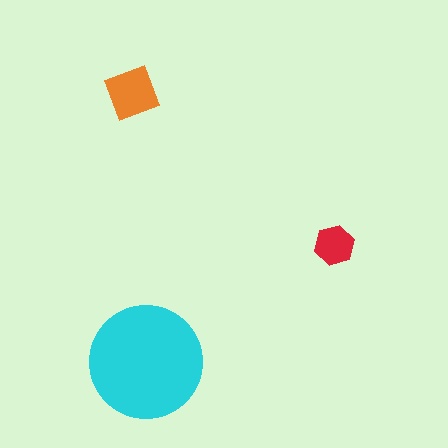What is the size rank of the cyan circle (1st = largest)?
1st.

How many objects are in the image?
There are 3 objects in the image.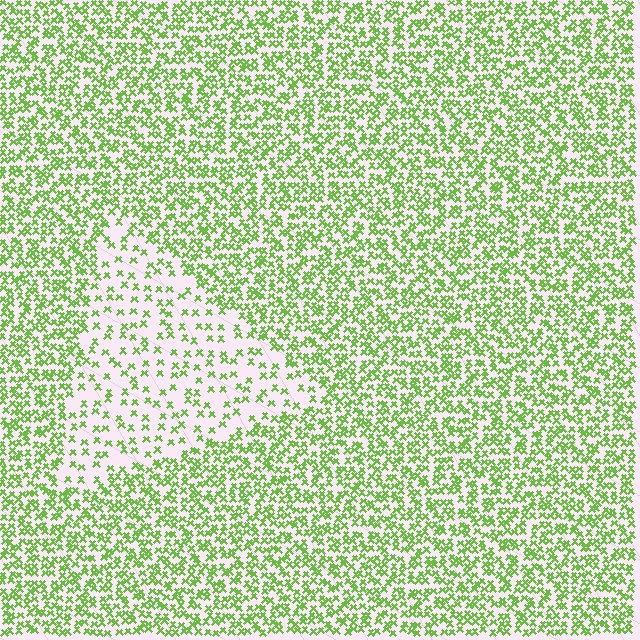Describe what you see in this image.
The image contains small lime elements arranged at two different densities. A triangle-shaped region is visible where the elements are less densely packed than the surrounding area.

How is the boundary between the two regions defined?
The boundary is defined by a change in element density (approximately 2.5x ratio). All elements are the same color, size, and shape.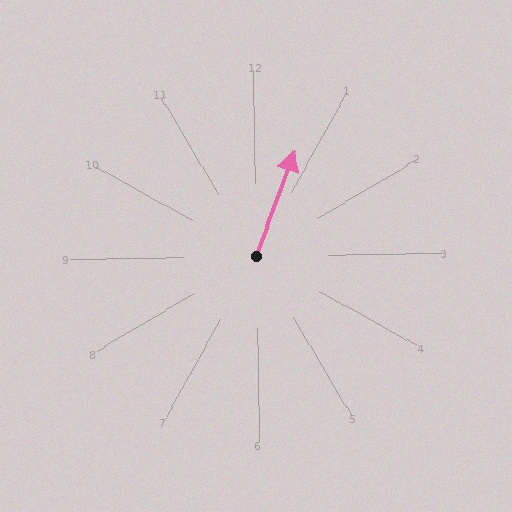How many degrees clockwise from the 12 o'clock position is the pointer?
Approximately 21 degrees.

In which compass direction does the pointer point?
North.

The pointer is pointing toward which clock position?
Roughly 1 o'clock.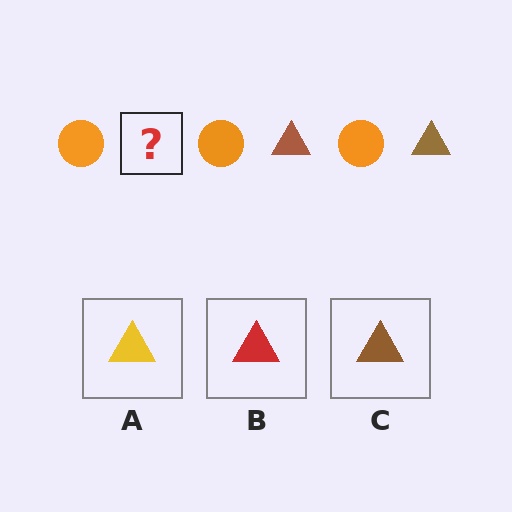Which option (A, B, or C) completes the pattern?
C.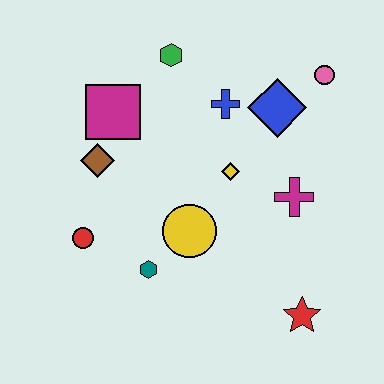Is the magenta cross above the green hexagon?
No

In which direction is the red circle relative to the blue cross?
The red circle is to the left of the blue cross.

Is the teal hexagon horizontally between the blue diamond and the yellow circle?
No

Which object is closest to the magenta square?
The brown diamond is closest to the magenta square.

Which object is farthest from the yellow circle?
The pink circle is farthest from the yellow circle.